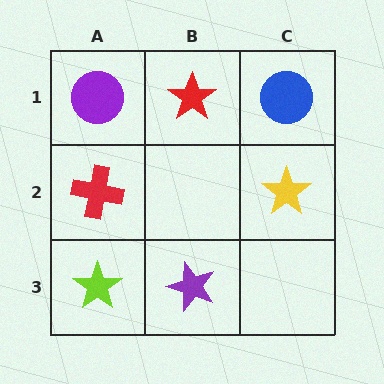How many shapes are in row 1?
3 shapes.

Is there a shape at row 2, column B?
No, that cell is empty.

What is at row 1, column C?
A blue circle.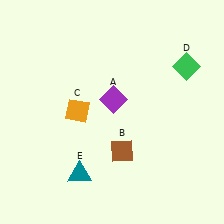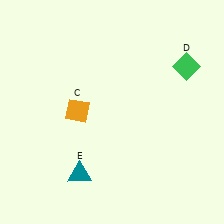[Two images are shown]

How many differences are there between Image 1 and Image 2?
There are 2 differences between the two images.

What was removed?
The purple diamond (A), the brown diamond (B) were removed in Image 2.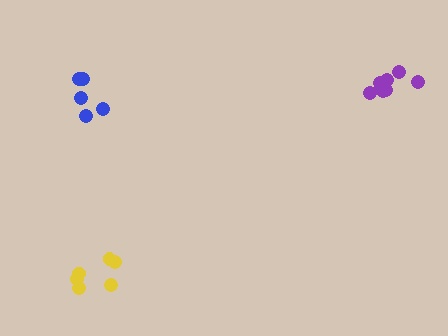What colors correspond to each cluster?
The clusters are colored: blue, yellow, purple.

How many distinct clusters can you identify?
There are 3 distinct clusters.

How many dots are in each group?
Group 1: 5 dots, Group 2: 6 dots, Group 3: 10 dots (21 total).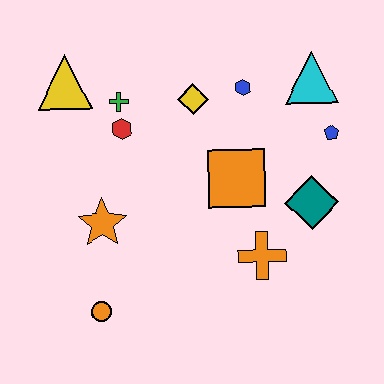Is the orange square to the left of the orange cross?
Yes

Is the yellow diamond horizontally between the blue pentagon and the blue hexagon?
No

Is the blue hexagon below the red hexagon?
No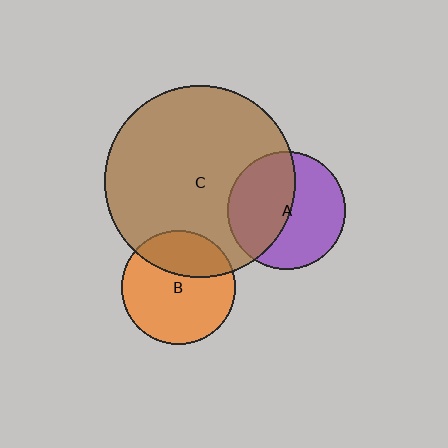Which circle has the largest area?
Circle C (brown).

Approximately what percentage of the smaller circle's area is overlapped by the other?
Approximately 50%.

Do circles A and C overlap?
Yes.